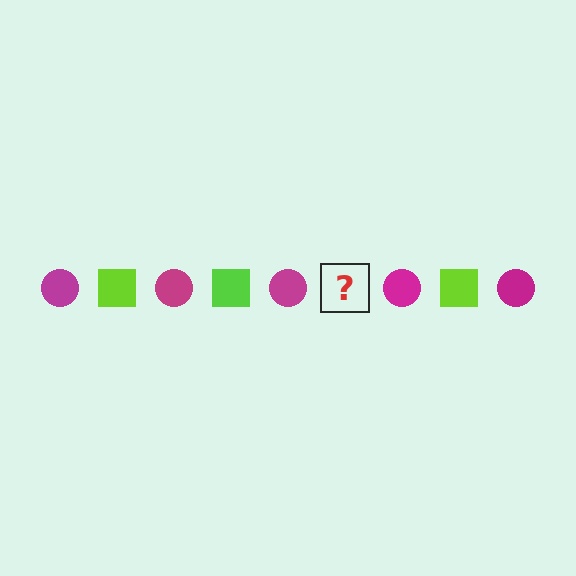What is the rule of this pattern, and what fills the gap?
The rule is that the pattern alternates between magenta circle and lime square. The gap should be filled with a lime square.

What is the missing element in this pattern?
The missing element is a lime square.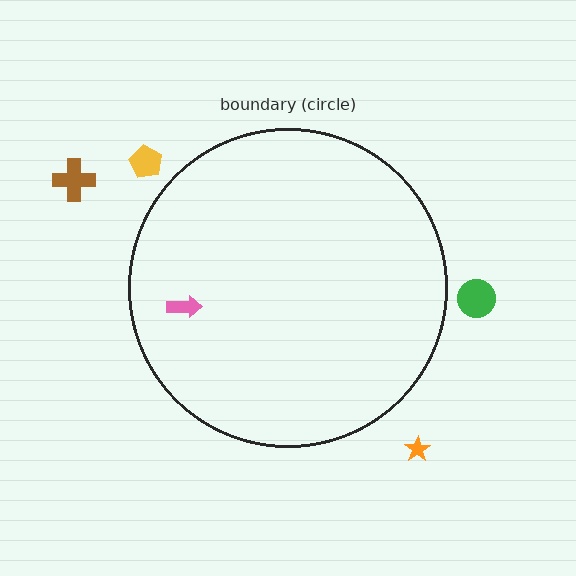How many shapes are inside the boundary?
1 inside, 4 outside.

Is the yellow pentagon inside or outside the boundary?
Outside.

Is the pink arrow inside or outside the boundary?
Inside.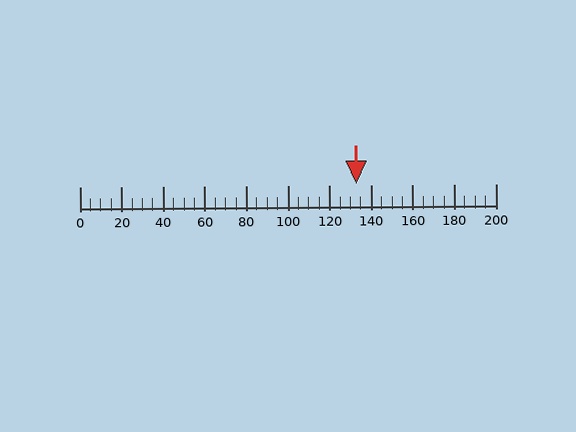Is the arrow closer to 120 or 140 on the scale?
The arrow is closer to 140.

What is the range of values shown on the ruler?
The ruler shows values from 0 to 200.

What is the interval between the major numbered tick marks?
The major tick marks are spaced 20 units apart.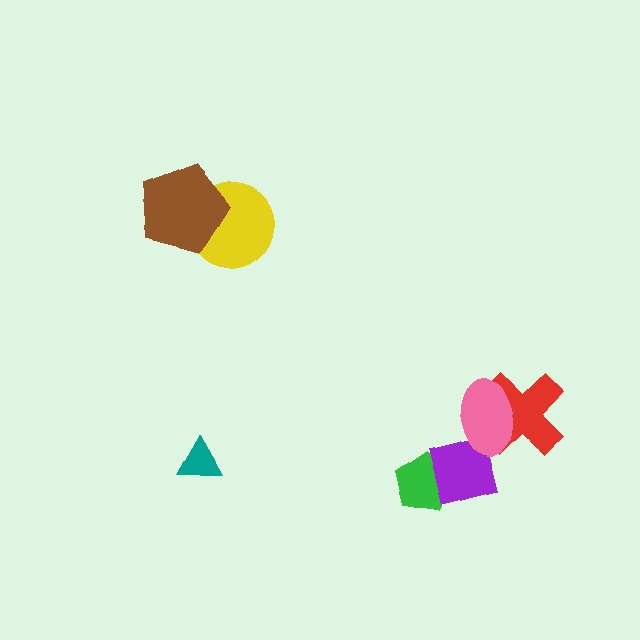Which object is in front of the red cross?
The pink ellipse is in front of the red cross.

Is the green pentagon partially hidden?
Yes, it is partially covered by another shape.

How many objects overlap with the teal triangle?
0 objects overlap with the teal triangle.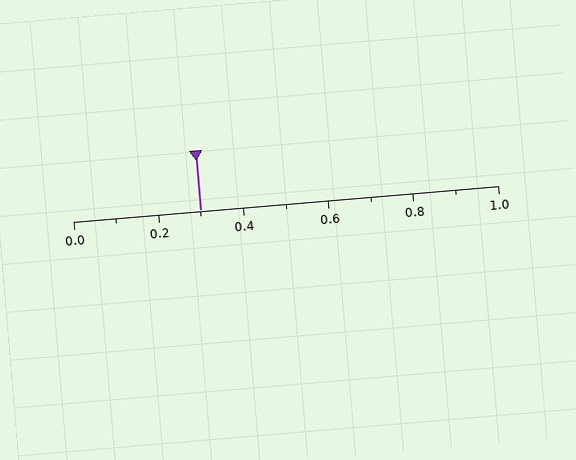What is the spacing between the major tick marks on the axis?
The major ticks are spaced 0.2 apart.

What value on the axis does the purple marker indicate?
The marker indicates approximately 0.3.